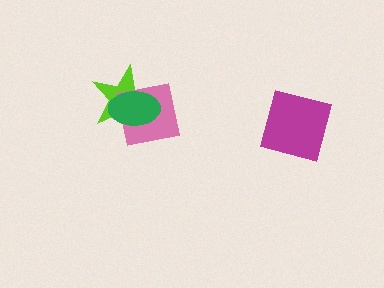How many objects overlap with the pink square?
2 objects overlap with the pink square.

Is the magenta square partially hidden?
No, no other shape covers it.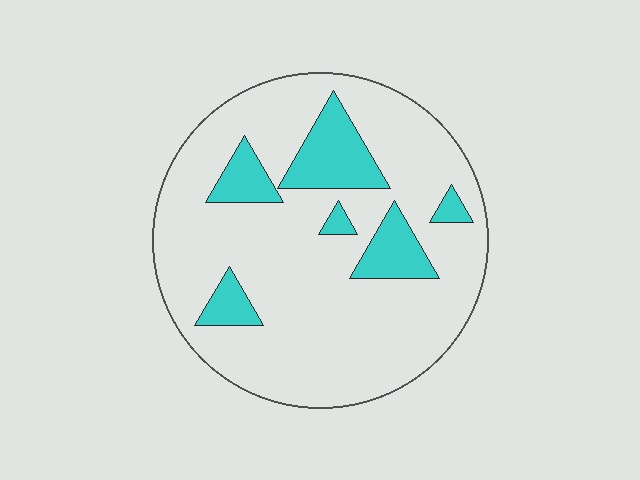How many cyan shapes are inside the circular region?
6.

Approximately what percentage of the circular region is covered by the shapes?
Approximately 20%.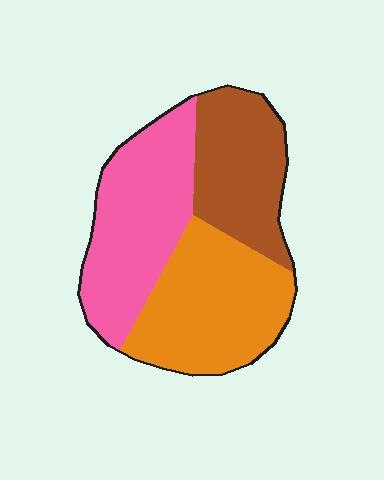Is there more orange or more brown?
Orange.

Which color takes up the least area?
Brown, at roughly 25%.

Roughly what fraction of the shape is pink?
Pink covers about 35% of the shape.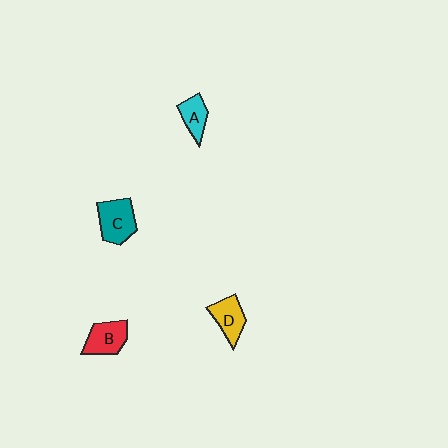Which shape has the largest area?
Shape C (teal).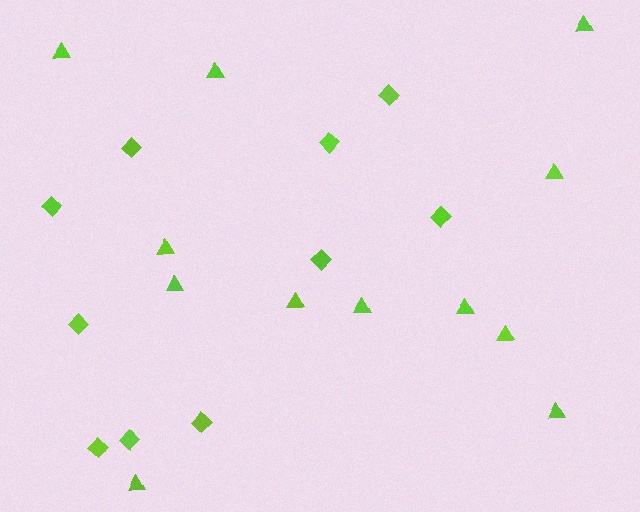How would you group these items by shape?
There are 2 groups: one group of triangles (12) and one group of diamonds (10).